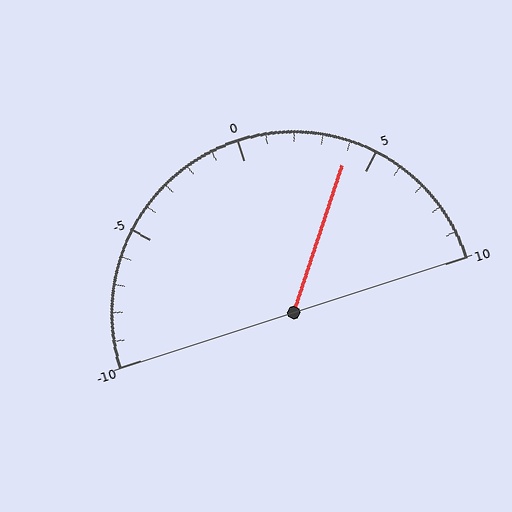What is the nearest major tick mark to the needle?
The nearest major tick mark is 5.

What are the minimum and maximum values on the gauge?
The gauge ranges from -10 to 10.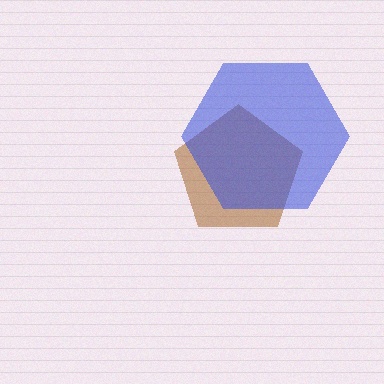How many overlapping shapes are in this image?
There are 2 overlapping shapes in the image.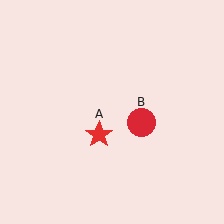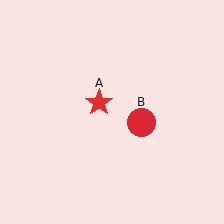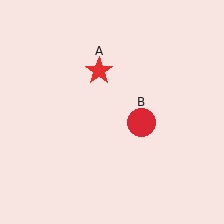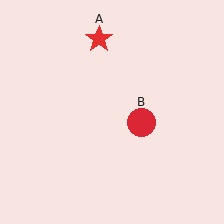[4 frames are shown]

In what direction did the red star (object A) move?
The red star (object A) moved up.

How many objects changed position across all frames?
1 object changed position: red star (object A).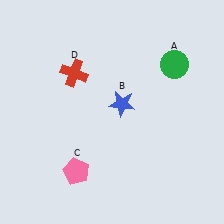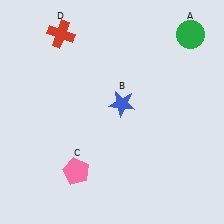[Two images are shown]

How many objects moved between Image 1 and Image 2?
2 objects moved between the two images.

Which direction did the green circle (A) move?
The green circle (A) moved up.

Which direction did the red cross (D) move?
The red cross (D) moved up.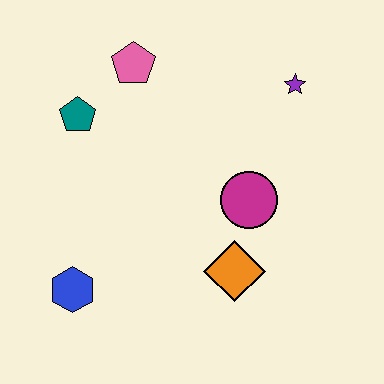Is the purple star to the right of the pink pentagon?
Yes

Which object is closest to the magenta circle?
The orange diamond is closest to the magenta circle.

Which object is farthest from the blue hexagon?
The purple star is farthest from the blue hexagon.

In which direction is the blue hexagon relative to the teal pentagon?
The blue hexagon is below the teal pentagon.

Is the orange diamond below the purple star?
Yes